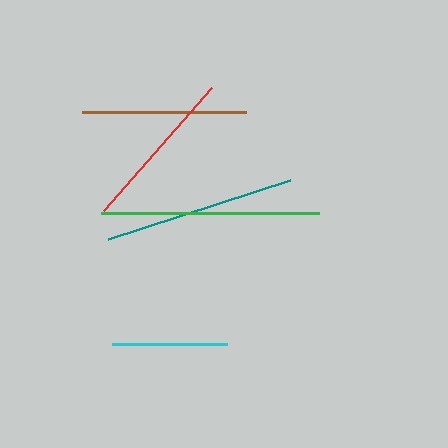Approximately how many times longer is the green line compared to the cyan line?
The green line is approximately 1.9 times the length of the cyan line.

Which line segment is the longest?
The green line is the longest at approximately 218 pixels.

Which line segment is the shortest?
The cyan line is the shortest at approximately 115 pixels.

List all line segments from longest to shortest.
From longest to shortest: green, teal, brown, red, cyan.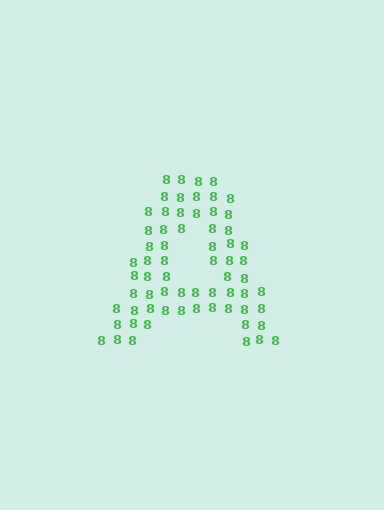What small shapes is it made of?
It is made of small digit 8's.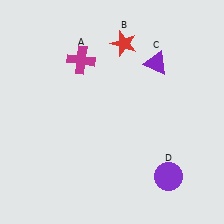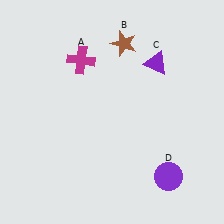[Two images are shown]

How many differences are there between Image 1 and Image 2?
There is 1 difference between the two images.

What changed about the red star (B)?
In Image 1, B is red. In Image 2, it changed to brown.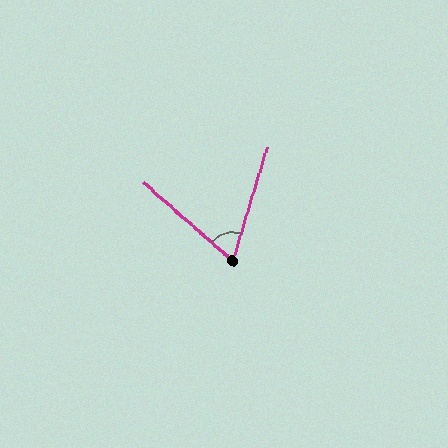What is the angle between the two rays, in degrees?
Approximately 66 degrees.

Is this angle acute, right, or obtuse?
It is acute.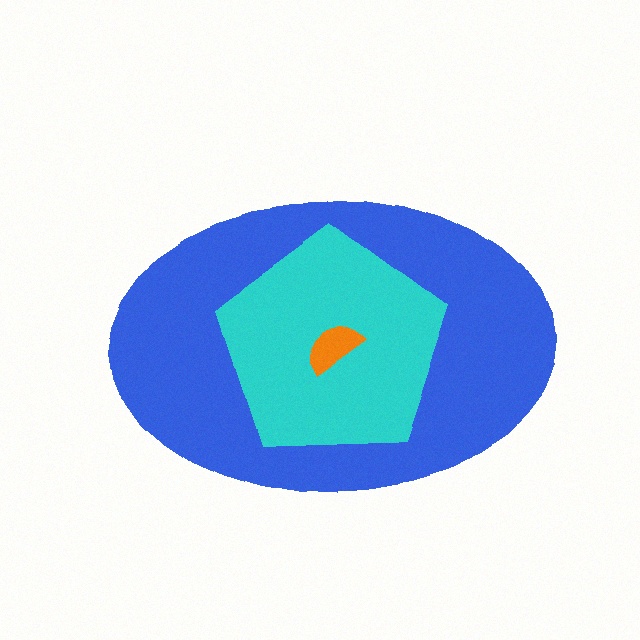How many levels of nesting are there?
3.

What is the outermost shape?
The blue ellipse.